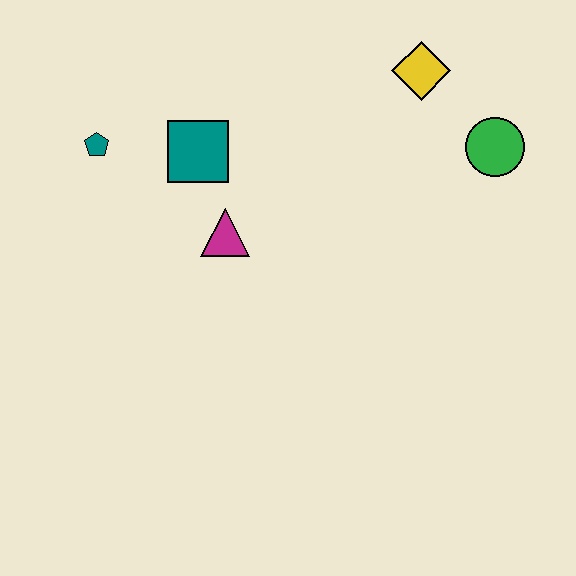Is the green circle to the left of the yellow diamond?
No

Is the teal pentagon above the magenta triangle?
Yes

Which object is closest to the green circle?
The yellow diamond is closest to the green circle.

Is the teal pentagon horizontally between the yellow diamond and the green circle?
No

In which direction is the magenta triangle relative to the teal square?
The magenta triangle is below the teal square.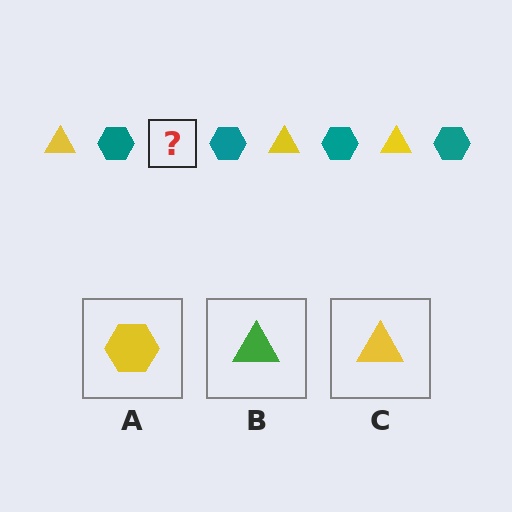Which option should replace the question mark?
Option C.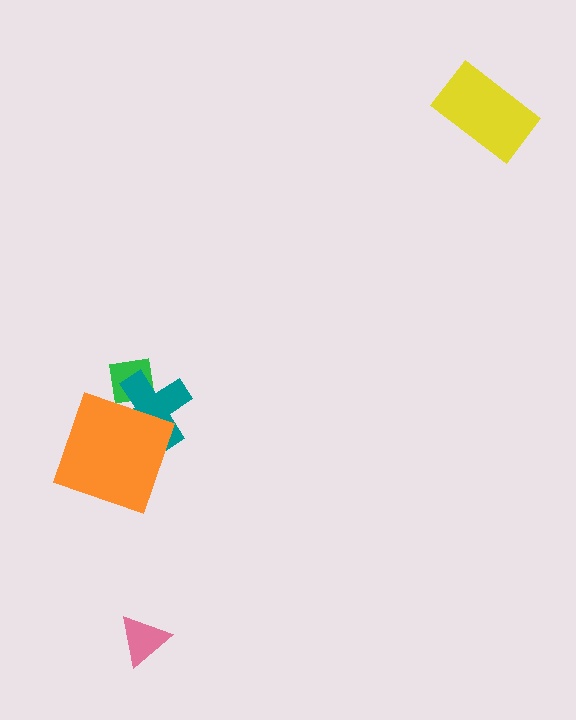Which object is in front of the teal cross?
The orange square is in front of the teal cross.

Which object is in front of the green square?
The teal cross is in front of the green square.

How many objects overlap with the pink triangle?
0 objects overlap with the pink triangle.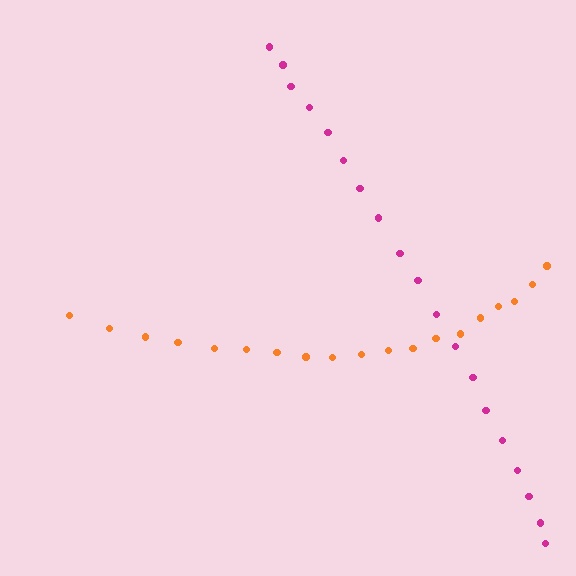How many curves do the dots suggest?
There are 2 distinct paths.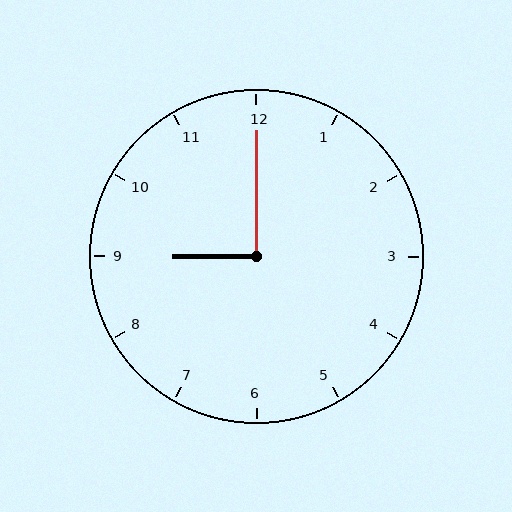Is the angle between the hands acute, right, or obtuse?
It is right.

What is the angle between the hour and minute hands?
Approximately 90 degrees.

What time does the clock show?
9:00.